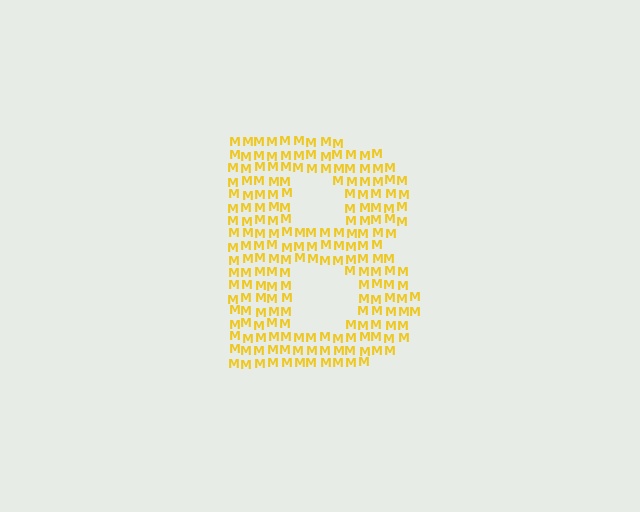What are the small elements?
The small elements are letter M's.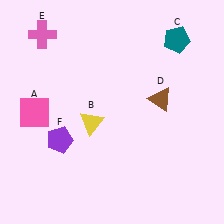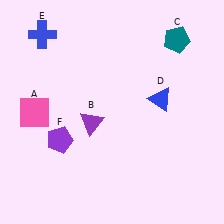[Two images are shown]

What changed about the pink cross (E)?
In Image 1, E is pink. In Image 2, it changed to blue.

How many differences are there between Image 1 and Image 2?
There are 3 differences between the two images.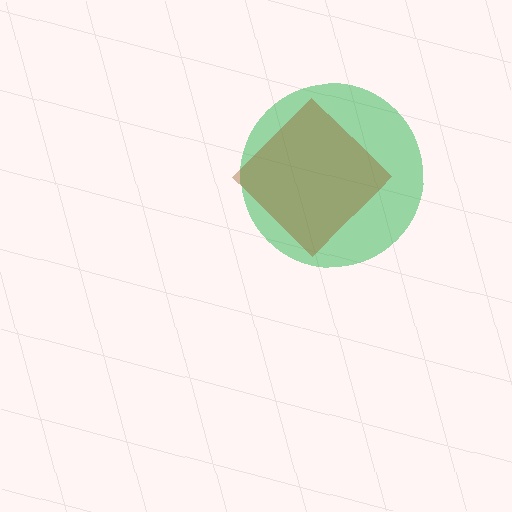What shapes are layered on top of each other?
The layered shapes are: a green circle, a brown diamond.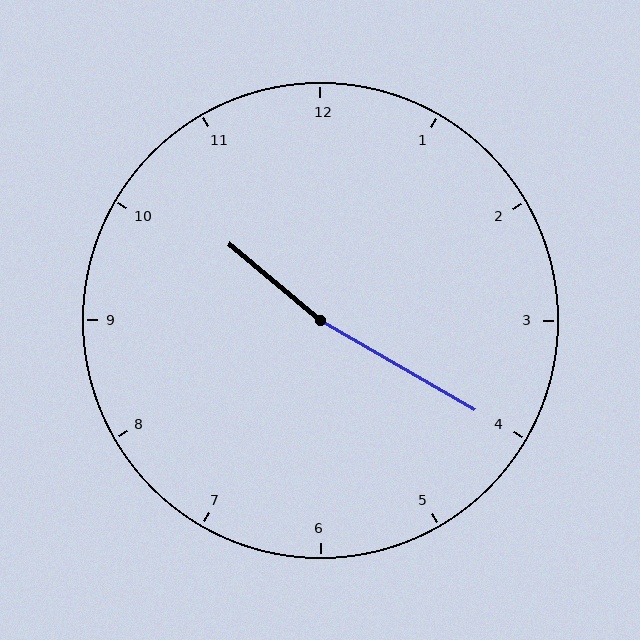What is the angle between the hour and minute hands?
Approximately 170 degrees.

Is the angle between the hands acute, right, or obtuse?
It is obtuse.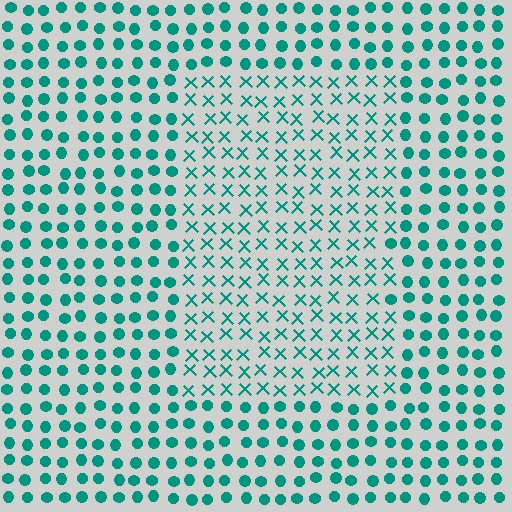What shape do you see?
I see a rectangle.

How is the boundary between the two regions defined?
The boundary is defined by a change in element shape: X marks inside vs. circles outside. All elements share the same color and spacing.